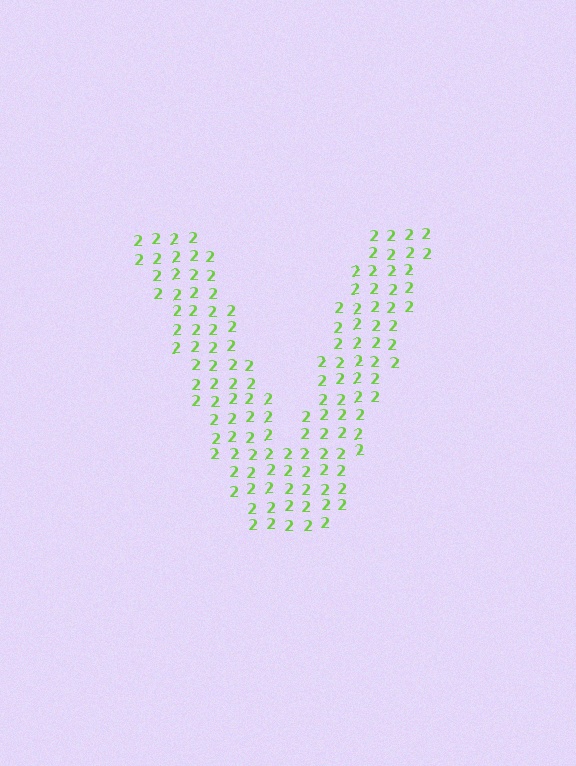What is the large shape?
The large shape is the letter V.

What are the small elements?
The small elements are digit 2's.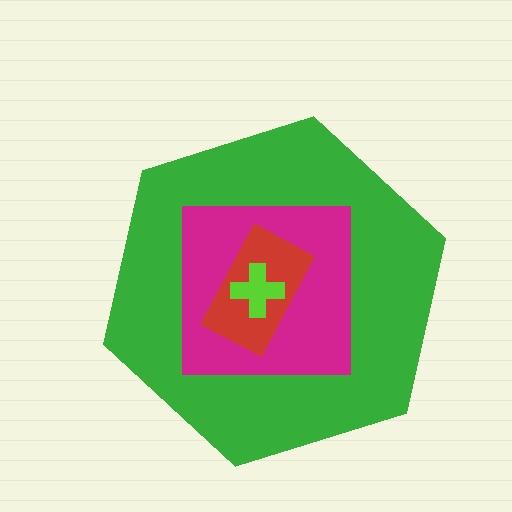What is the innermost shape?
The lime cross.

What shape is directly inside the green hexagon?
The magenta square.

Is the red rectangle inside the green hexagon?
Yes.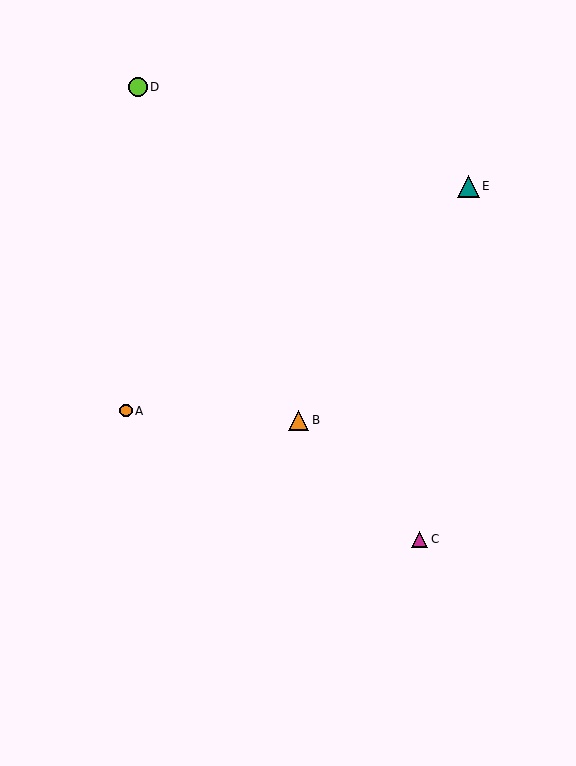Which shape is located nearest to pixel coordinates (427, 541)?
The magenta triangle (labeled C) at (420, 539) is nearest to that location.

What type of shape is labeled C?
Shape C is a magenta triangle.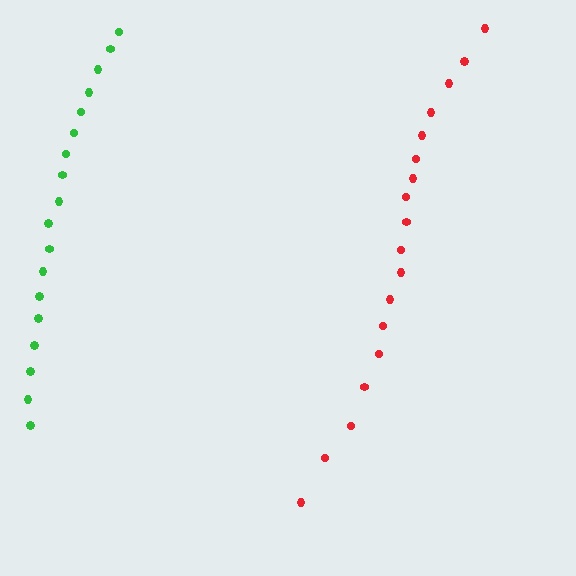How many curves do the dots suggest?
There are 2 distinct paths.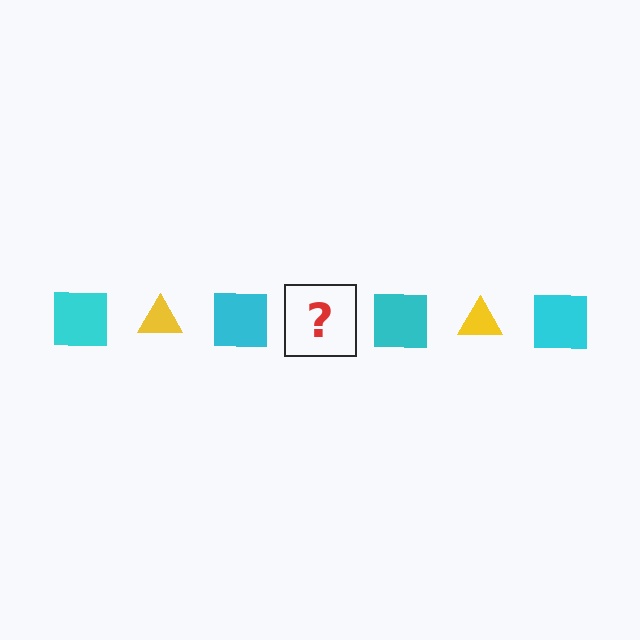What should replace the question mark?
The question mark should be replaced with a yellow triangle.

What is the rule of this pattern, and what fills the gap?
The rule is that the pattern alternates between cyan square and yellow triangle. The gap should be filled with a yellow triangle.